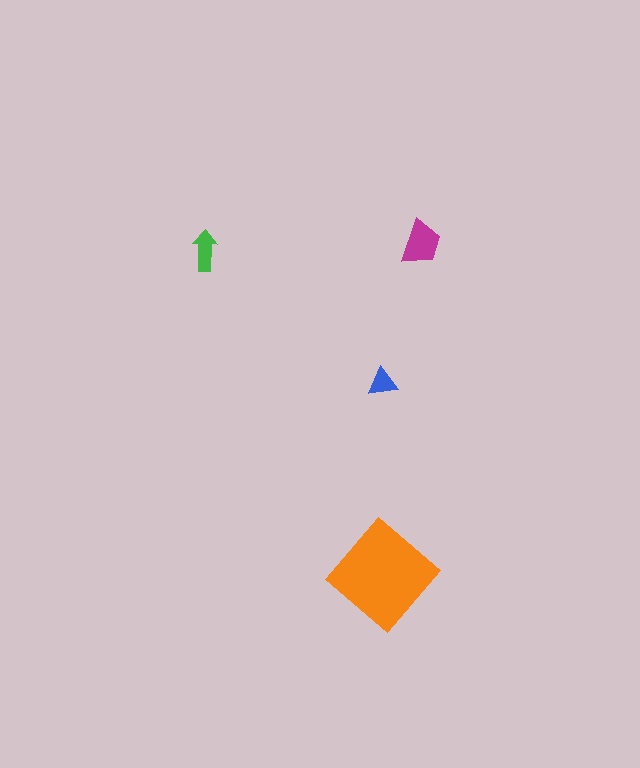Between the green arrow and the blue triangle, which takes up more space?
The green arrow.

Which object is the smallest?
The blue triangle.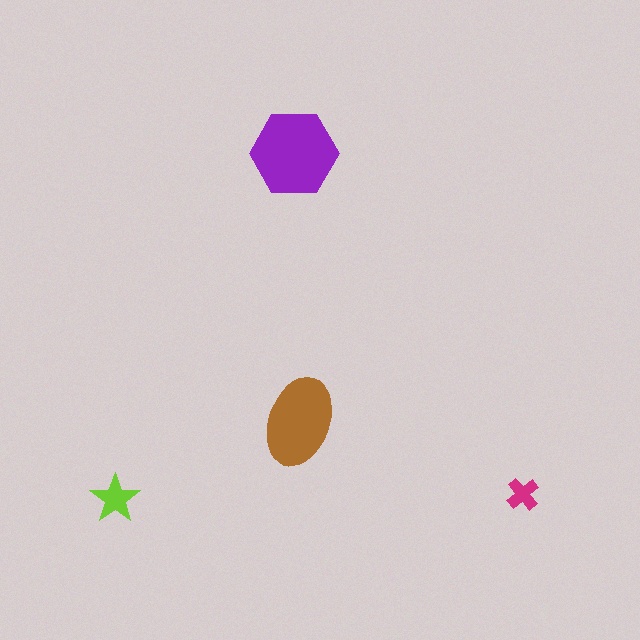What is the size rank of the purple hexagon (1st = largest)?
1st.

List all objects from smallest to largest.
The magenta cross, the lime star, the brown ellipse, the purple hexagon.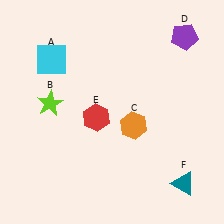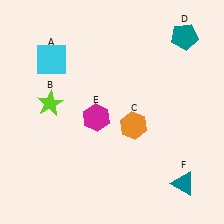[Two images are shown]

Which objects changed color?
D changed from purple to teal. E changed from red to magenta.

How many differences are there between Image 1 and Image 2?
There are 2 differences between the two images.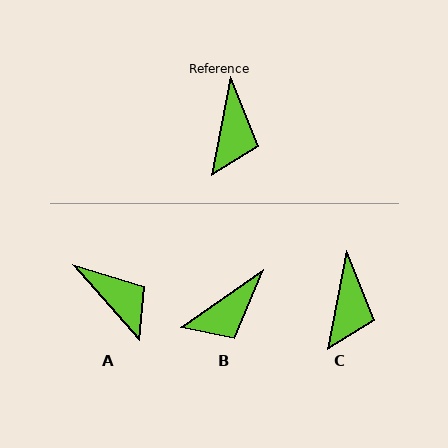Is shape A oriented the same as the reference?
No, it is off by about 52 degrees.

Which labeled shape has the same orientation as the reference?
C.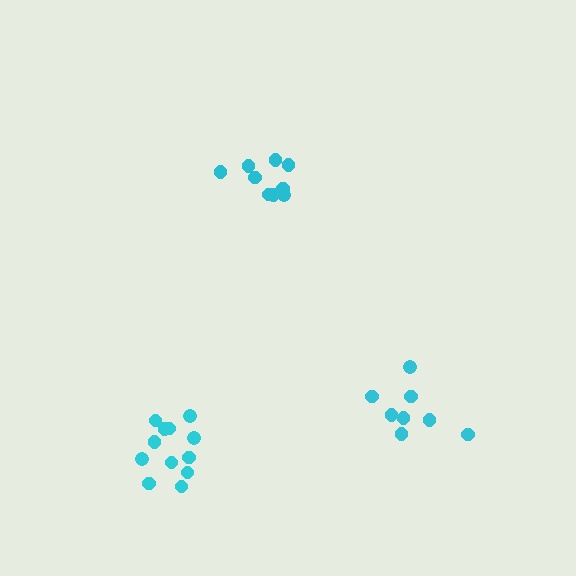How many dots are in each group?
Group 1: 8 dots, Group 2: 9 dots, Group 3: 12 dots (29 total).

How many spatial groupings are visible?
There are 3 spatial groupings.